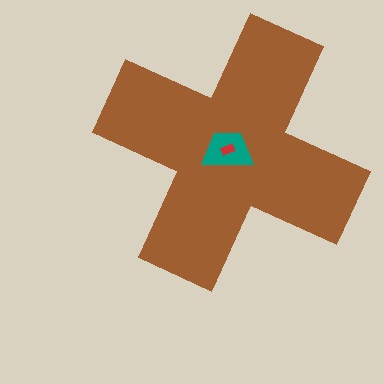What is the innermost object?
The red rectangle.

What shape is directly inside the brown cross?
The teal trapezoid.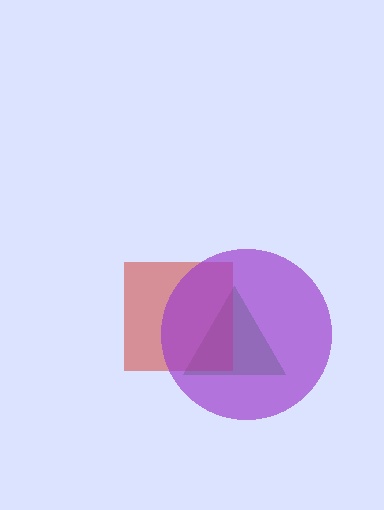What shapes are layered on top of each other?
The layered shapes are: a green triangle, a red square, a purple circle.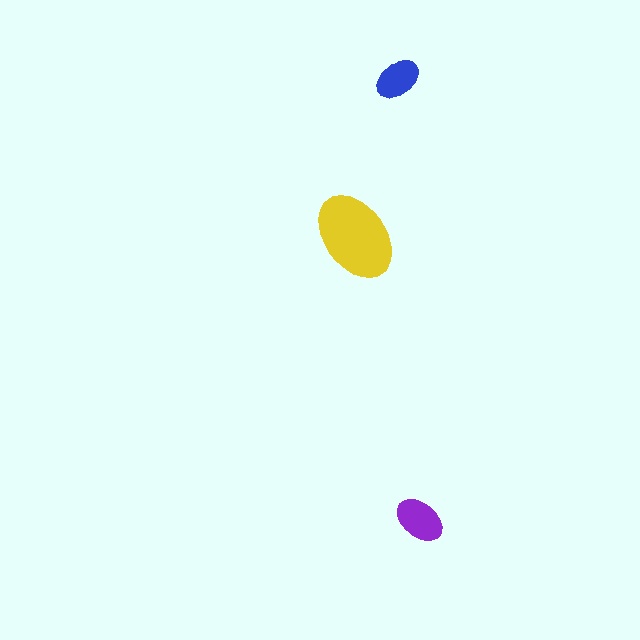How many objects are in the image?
There are 3 objects in the image.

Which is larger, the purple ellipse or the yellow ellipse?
The yellow one.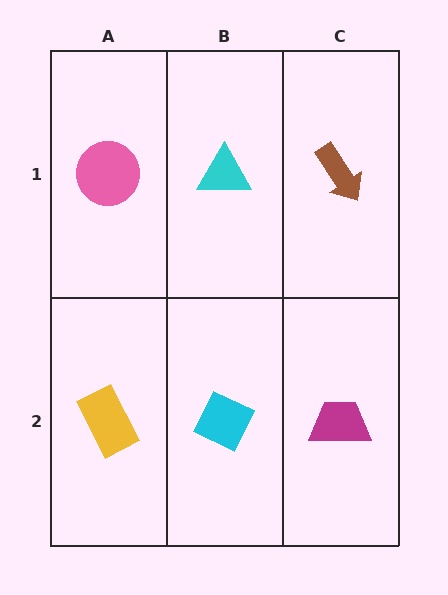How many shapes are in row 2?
3 shapes.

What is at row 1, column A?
A pink circle.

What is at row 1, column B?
A cyan triangle.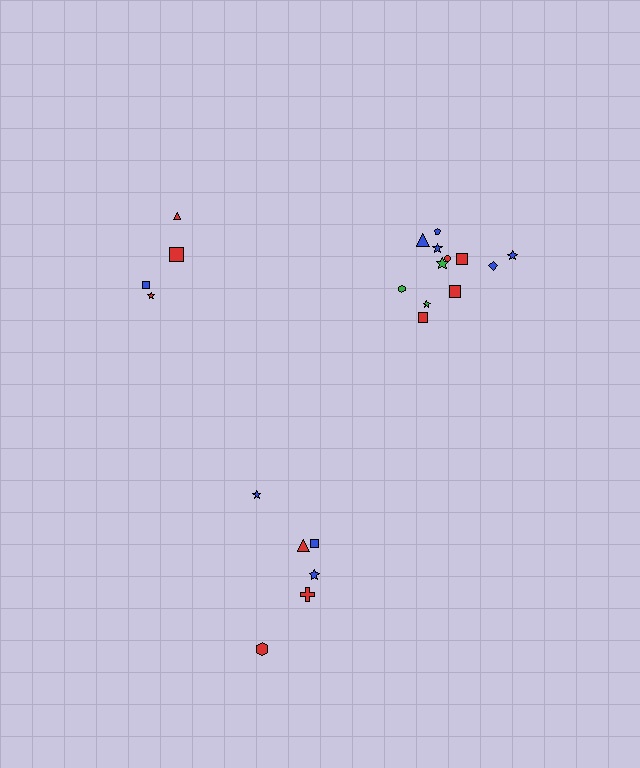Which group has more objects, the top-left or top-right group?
The top-right group.